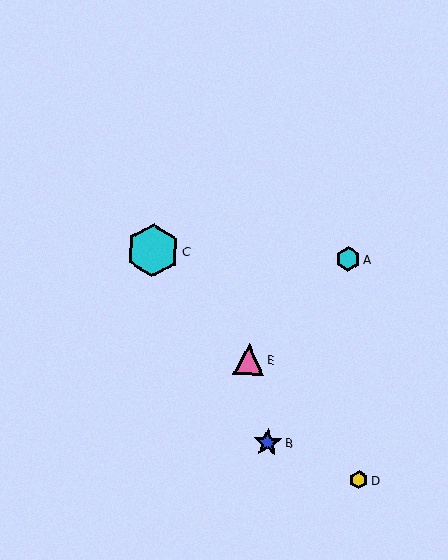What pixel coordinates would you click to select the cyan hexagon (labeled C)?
Click at (153, 250) to select the cyan hexagon C.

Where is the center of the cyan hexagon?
The center of the cyan hexagon is at (153, 250).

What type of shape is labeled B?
Shape B is a blue star.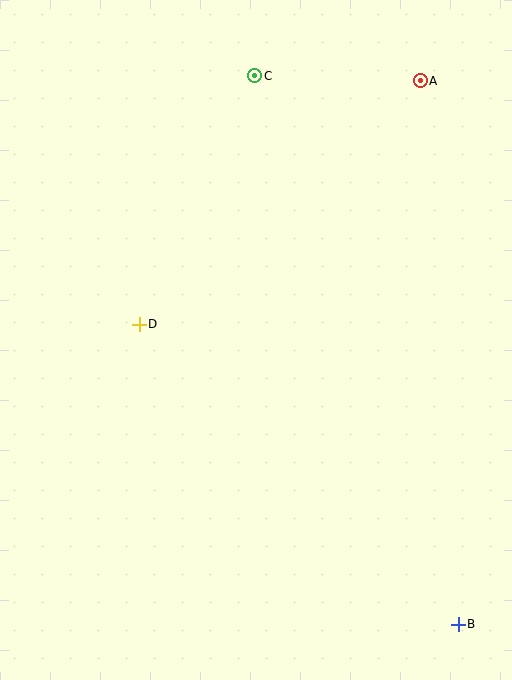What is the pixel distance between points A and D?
The distance between A and D is 372 pixels.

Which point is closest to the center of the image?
Point D at (139, 324) is closest to the center.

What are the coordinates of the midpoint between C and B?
The midpoint between C and B is at (356, 350).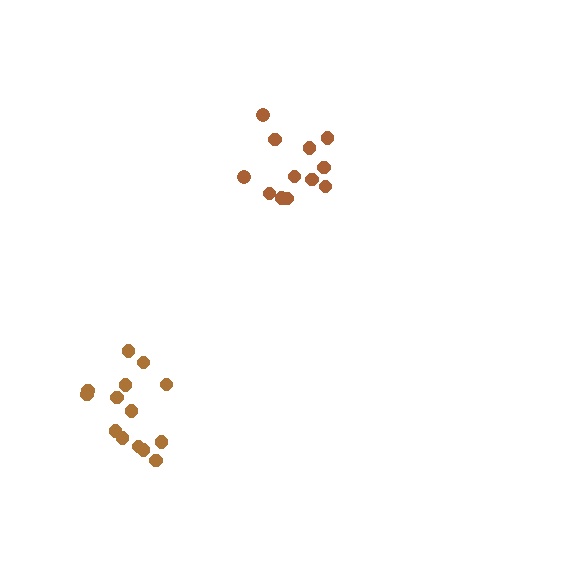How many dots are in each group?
Group 1: 12 dots, Group 2: 14 dots (26 total).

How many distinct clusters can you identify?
There are 2 distinct clusters.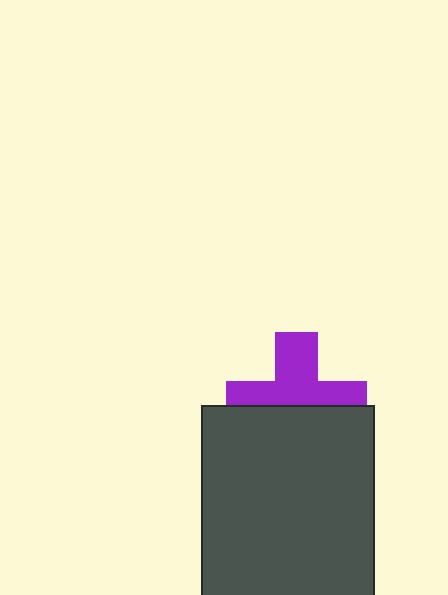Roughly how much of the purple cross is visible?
About half of it is visible (roughly 54%).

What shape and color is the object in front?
The object in front is a dark gray rectangle.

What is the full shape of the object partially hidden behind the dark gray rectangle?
The partially hidden object is a purple cross.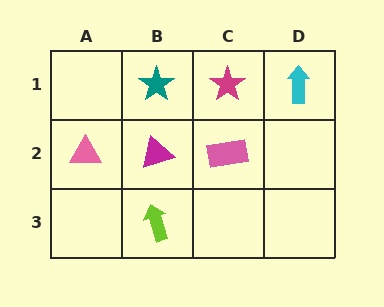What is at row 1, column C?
A magenta star.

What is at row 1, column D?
A cyan arrow.